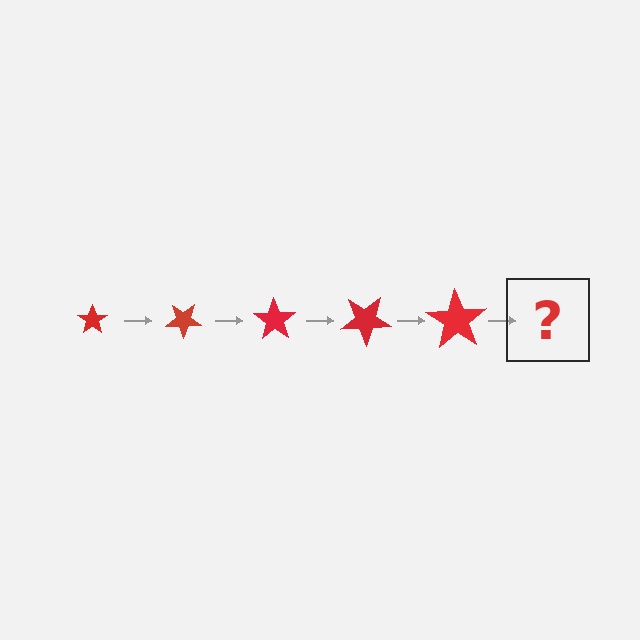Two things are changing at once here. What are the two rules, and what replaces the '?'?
The two rules are that the star grows larger each step and it rotates 35 degrees each step. The '?' should be a star, larger than the previous one and rotated 175 degrees from the start.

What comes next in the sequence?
The next element should be a star, larger than the previous one and rotated 175 degrees from the start.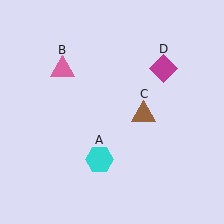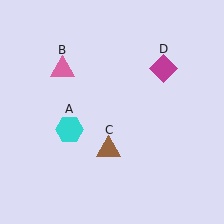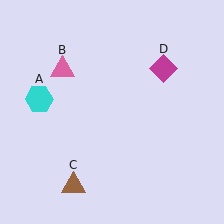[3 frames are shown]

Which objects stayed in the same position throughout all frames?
Pink triangle (object B) and magenta diamond (object D) remained stationary.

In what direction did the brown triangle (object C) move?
The brown triangle (object C) moved down and to the left.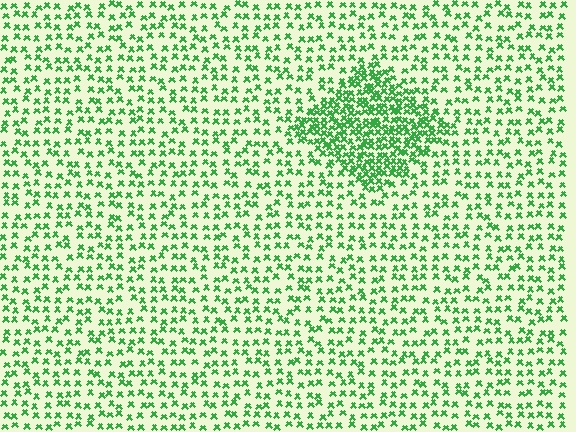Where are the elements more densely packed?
The elements are more densely packed inside the diamond boundary.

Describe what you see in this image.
The image contains small green elements arranged at two different densities. A diamond-shaped region is visible where the elements are more densely packed than the surrounding area.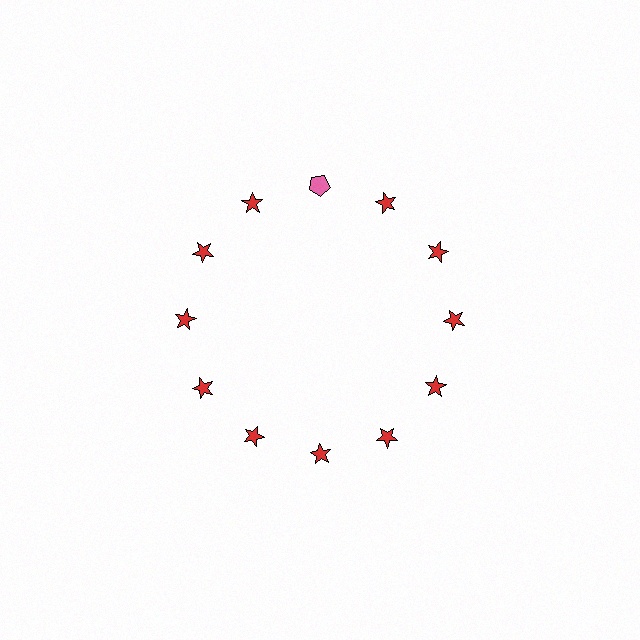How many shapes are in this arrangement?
There are 12 shapes arranged in a ring pattern.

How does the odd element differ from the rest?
It differs in both color (pink instead of red) and shape (pentagon instead of star).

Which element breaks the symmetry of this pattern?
The pink pentagon at roughly the 12 o'clock position breaks the symmetry. All other shapes are red stars.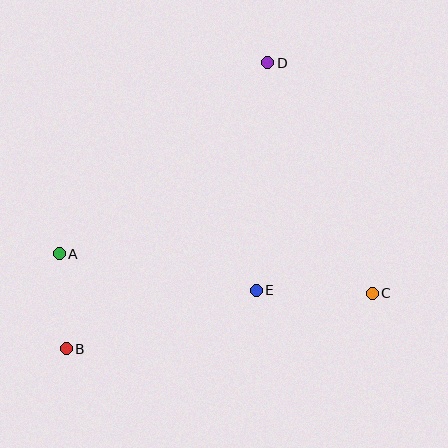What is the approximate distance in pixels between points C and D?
The distance between C and D is approximately 253 pixels.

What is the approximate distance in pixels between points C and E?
The distance between C and E is approximately 116 pixels.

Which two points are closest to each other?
Points A and B are closest to each other.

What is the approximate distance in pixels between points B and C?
The distance between B and C is approximately 311 pixels.